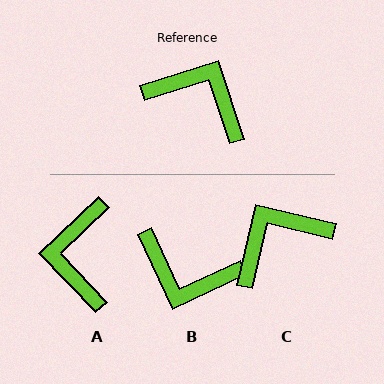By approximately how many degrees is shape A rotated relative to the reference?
Approximately 116 degrees counter-clockwise.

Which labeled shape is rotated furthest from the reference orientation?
B, about 173 degrees away.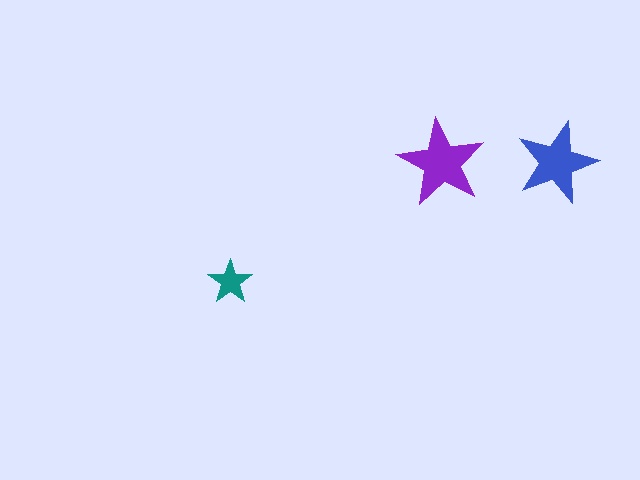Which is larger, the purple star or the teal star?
The purple one.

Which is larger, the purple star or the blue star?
The purple one.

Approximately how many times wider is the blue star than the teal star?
About 2 times wider.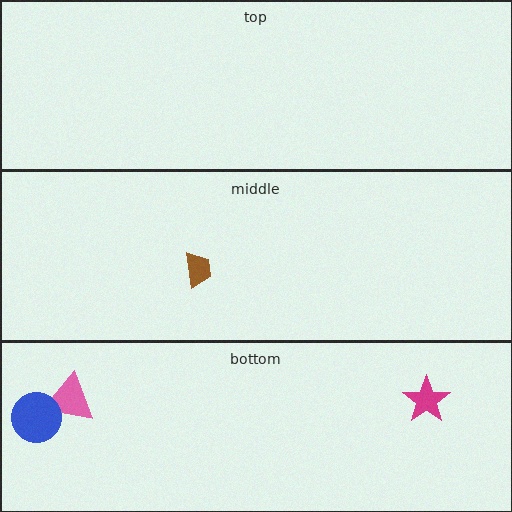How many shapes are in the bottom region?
3.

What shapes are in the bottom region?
The pink triangle, the magenta star, the blue circle.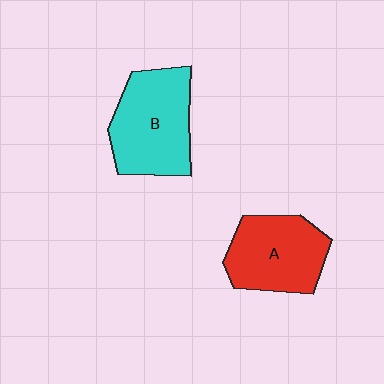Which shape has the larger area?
Shape B (cyan).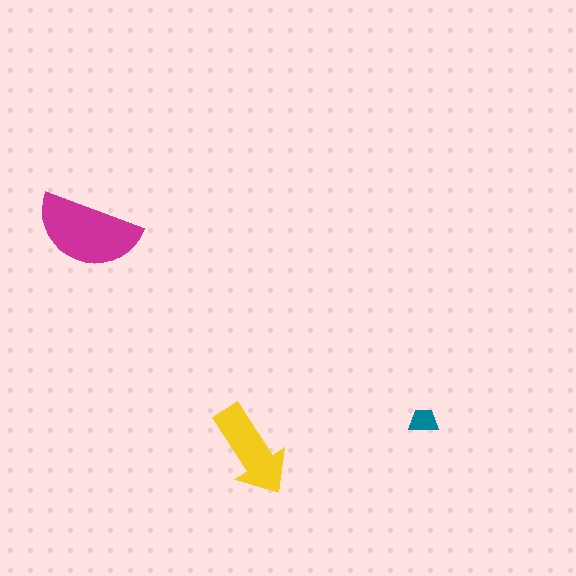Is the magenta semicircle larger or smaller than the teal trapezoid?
Larger.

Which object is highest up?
The magenta semicircle is topmost.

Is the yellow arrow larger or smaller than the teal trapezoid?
Larger.